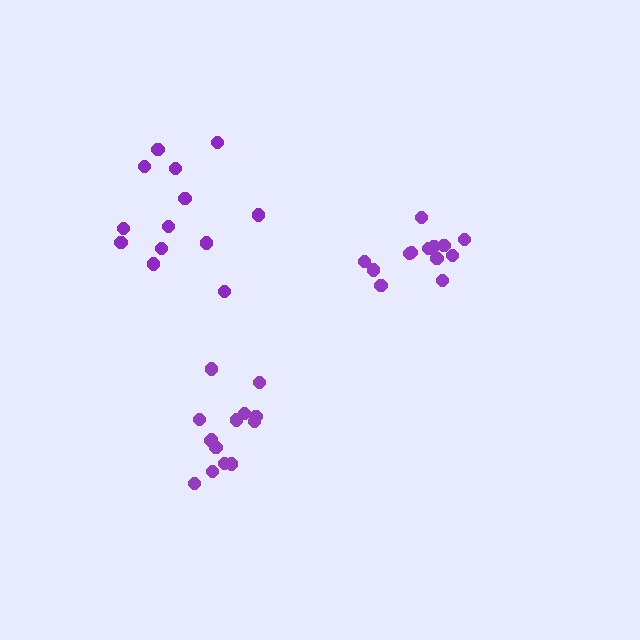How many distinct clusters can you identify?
There are 3 distinct clusters.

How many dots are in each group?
Group 1: 14 dots, Group 2: 13 dots, Group 3: 13 dots (40 total).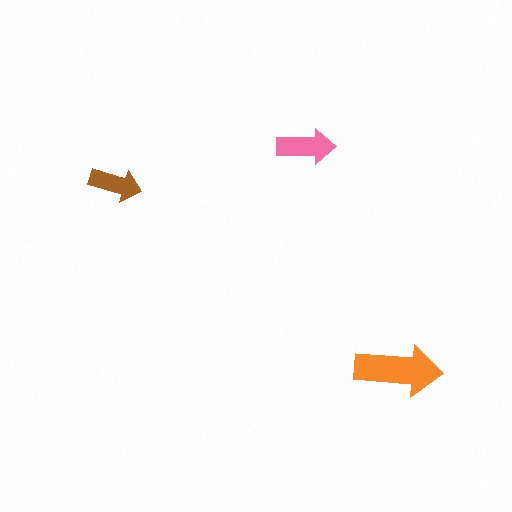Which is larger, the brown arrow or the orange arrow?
The orange one.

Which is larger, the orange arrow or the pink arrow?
The orange one.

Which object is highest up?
The pink arrow is topmost.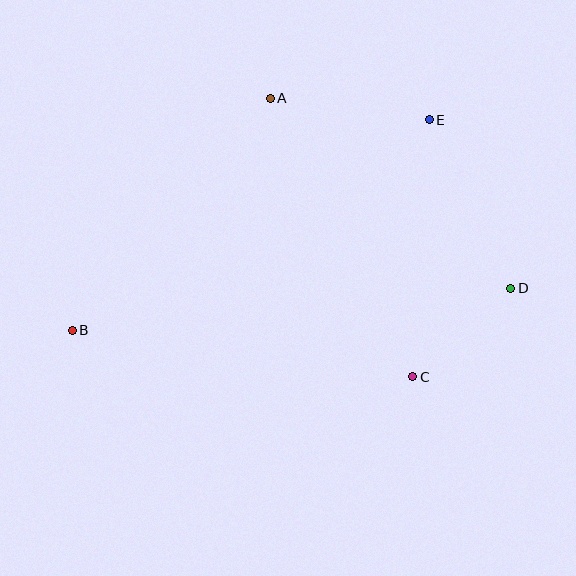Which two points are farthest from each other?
Points B and D are farthest from each other.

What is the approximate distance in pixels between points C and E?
The distance between C and E is approximately 258 pixels.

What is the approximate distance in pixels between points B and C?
The distance between B and C is approximately 344 pixels.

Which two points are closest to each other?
Points C and D are closest to each other.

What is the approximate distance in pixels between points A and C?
The distance between A and C is approximately 313 pixels.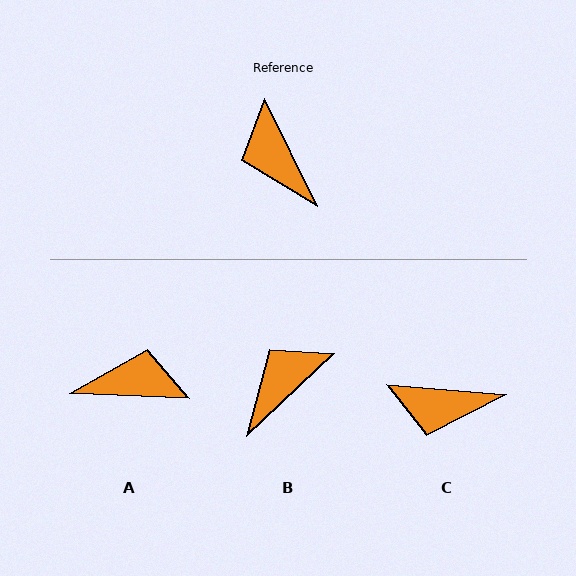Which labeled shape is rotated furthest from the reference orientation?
A, about 119 degrees away.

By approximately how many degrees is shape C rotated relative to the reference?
Approximately 59 degrees counter-clockwise.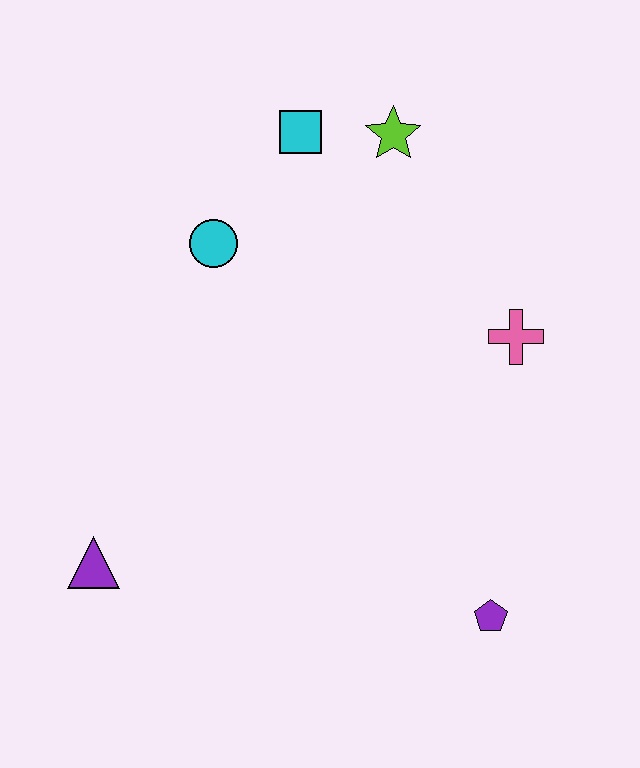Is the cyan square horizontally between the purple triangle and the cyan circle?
No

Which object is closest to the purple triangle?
The cyan circle is closest to the purple triangle.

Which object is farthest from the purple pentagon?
The cyan square is farthest from the purple pentagon.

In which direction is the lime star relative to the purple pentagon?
The lime star is above the purple pentagon.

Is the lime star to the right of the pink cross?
No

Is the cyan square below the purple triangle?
No